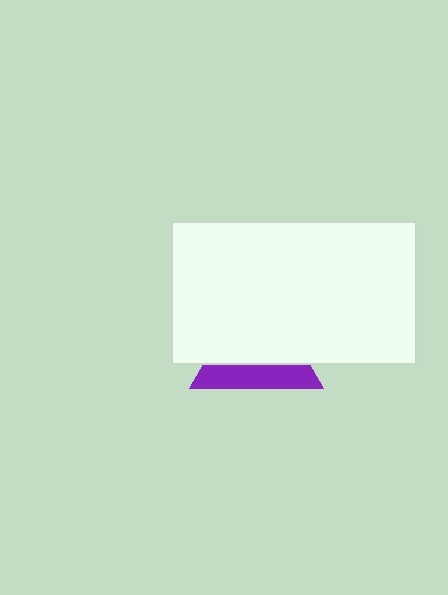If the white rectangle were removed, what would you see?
You would see the complete purple triangle.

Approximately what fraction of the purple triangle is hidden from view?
Roughly 63% of the purple triangle is hidden behind the white rectangle.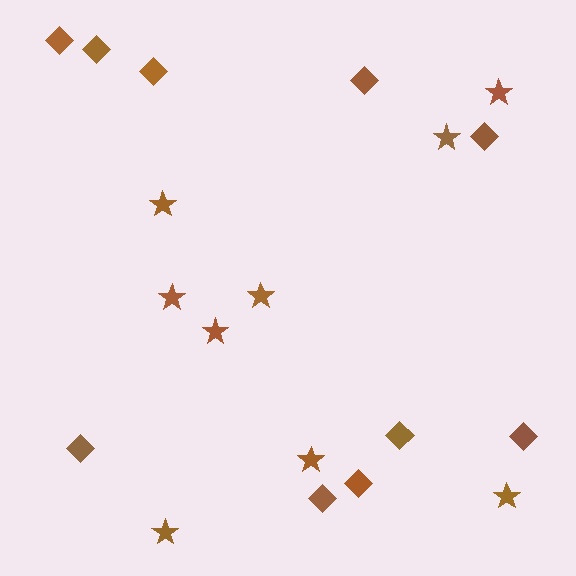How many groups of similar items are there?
There are 2 groups: one group of stars (9) and one group of diamonds (10).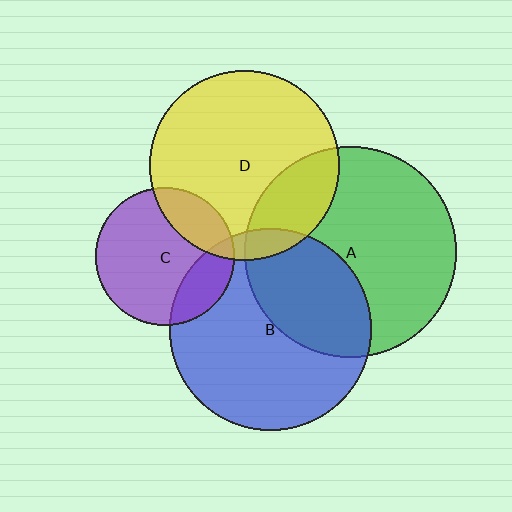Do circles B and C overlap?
Yes.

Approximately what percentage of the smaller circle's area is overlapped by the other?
Approximately 20%.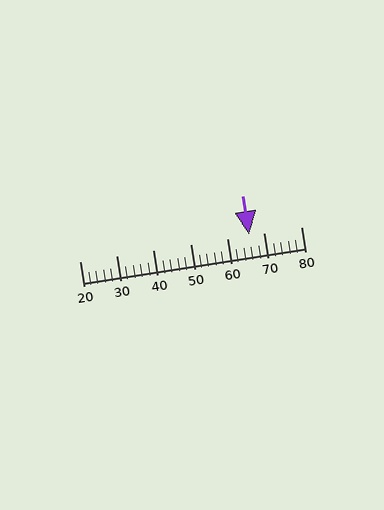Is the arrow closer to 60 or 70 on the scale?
The arrow is closer to 70.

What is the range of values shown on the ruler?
The ruler shows values from 20 to 80.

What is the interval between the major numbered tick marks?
The major tick marks are spaced 10 units apart.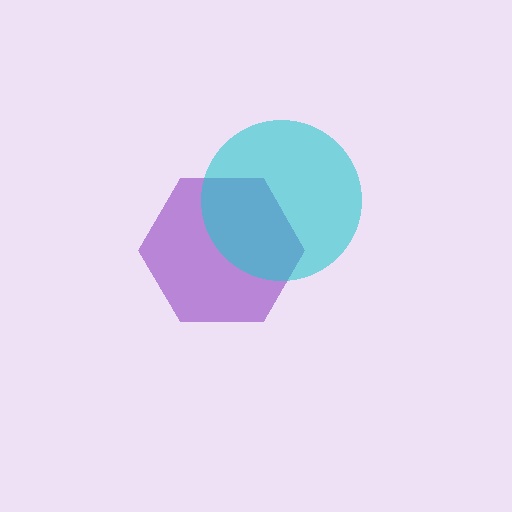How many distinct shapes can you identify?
There are 2 distinct shapes: a purple hexagon, a cyan circle.